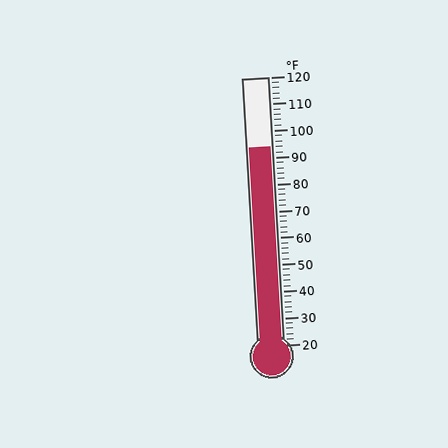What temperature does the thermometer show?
The thermometer shows approximately 94°F.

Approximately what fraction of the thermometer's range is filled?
The thermometer is filled to approximately 75% of its range.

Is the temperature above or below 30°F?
The temperature is above 30°F.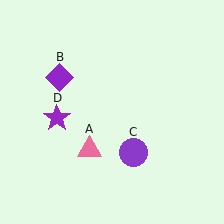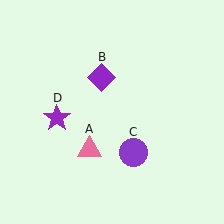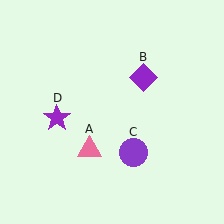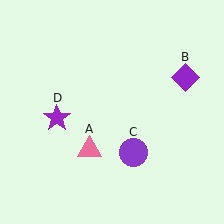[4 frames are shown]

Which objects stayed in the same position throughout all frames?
Pink triangle (object A) and purple circle (object C) and purple star (object D) remained stationary.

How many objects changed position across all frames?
1 object changed position: purple diamond (object B).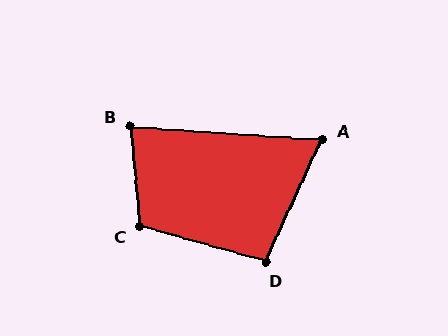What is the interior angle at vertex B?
Approximately 81 degrees (acute).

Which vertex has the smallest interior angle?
A, at approximately 69 degrees.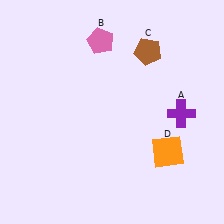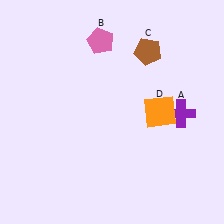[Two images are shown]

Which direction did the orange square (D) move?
The orange square (D) moved up.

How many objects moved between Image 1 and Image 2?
1 object moved between the two images.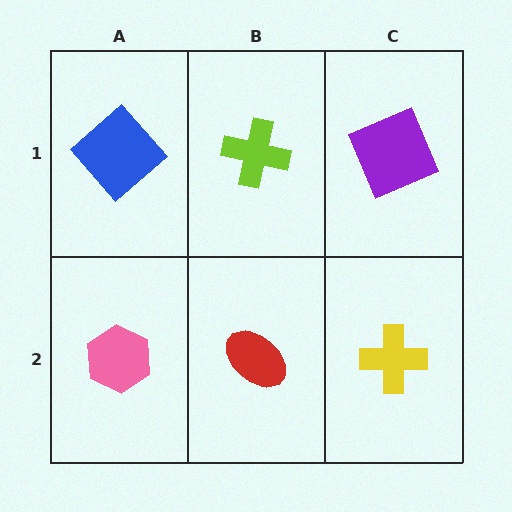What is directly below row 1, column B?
A red ellipse.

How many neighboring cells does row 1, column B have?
3.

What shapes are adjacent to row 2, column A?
A blue diamond (row 1, column A), a red ellipse (row 2, column B).